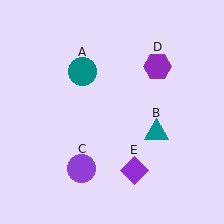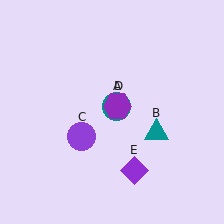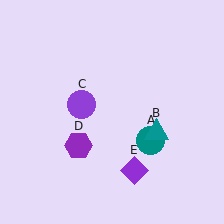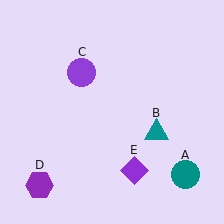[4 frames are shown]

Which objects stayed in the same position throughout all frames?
Teal triangle (object B) and purple diamond (object E) remained stationary.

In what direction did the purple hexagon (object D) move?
The purple hexagon (object D) moved down and to the left.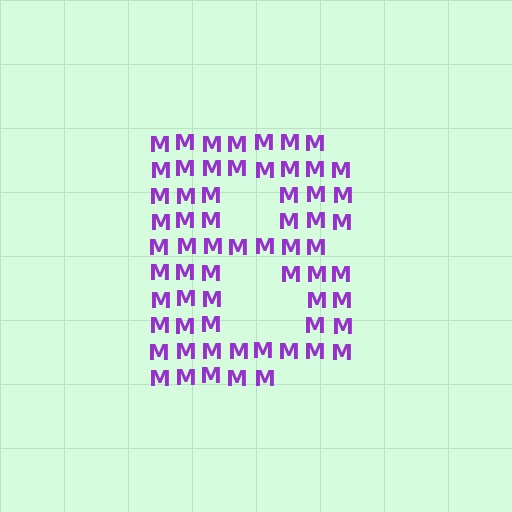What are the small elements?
The small elements are letter M's.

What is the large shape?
The large shape is the letter B.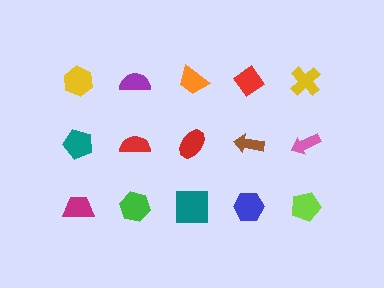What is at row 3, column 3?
A teal square.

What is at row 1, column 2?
A purple semicircle.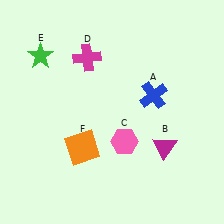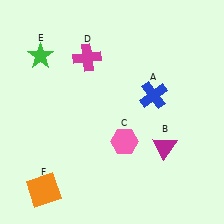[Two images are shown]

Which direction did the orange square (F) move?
The orange square (F) moved down.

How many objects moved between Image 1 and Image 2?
1 object moved between the two images.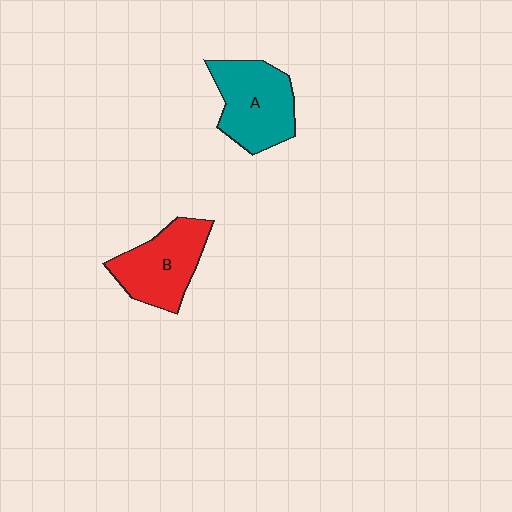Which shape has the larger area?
Shape A (teal).